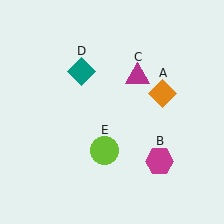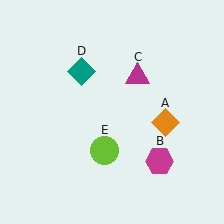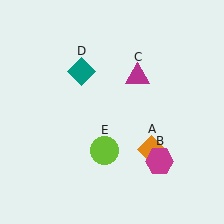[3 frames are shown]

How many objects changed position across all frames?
1 object changed position: orange diamond (object A).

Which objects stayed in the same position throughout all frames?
Magenta hexagon (object B) and magenta triangle (object C) and teal diamond (object D) and lime circle (object E) remained stationary.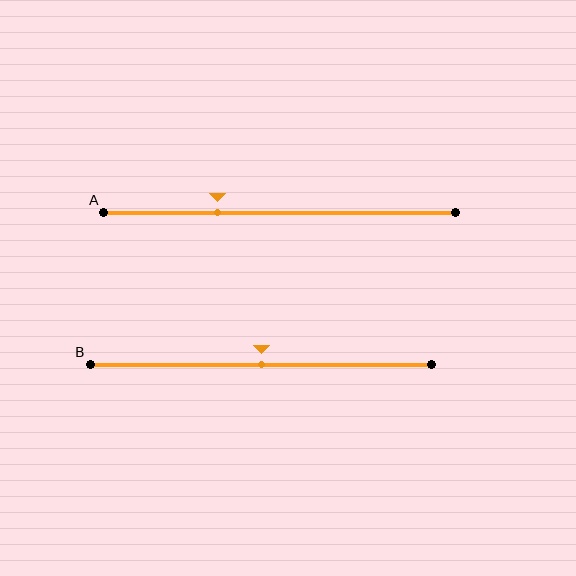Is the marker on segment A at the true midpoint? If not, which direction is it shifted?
No, the marker on segment A is shifted to the left by about 18% of the segment length.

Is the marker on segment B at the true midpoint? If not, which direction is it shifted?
Yes, the marker on segment B is at the true midpoint.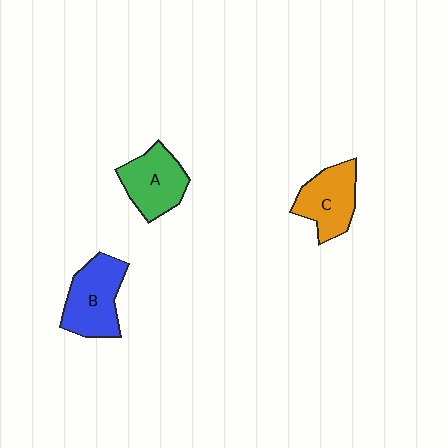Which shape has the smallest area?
Shape C (orange).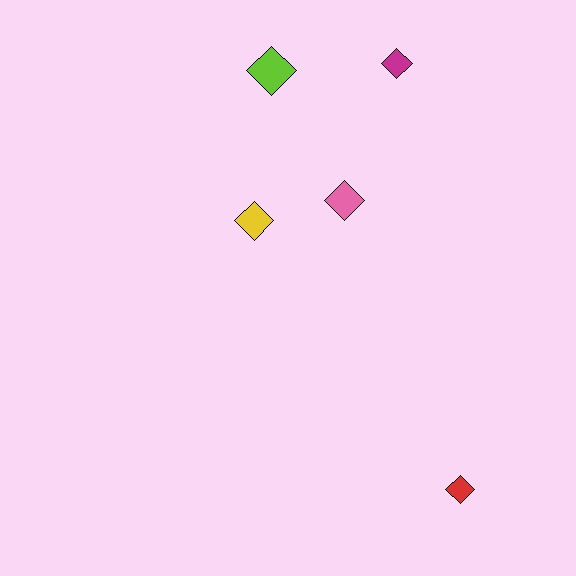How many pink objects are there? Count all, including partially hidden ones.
There is 1 pink object.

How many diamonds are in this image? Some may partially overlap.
There are 5 diamonds.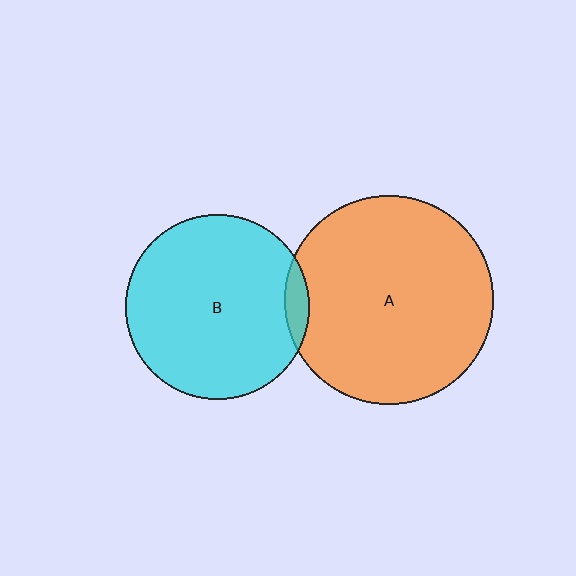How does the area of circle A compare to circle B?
Approximately 1.3 times.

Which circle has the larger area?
Circle A (orange).